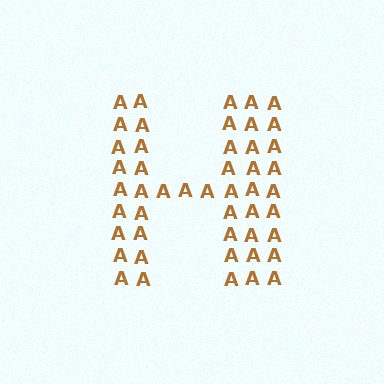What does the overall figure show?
The overall figure shows the letter H.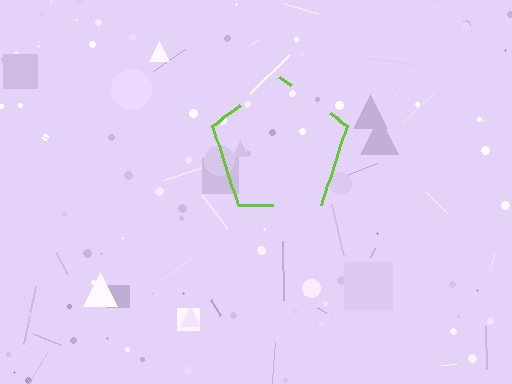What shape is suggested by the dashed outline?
The dashed outline suggests a pentagon.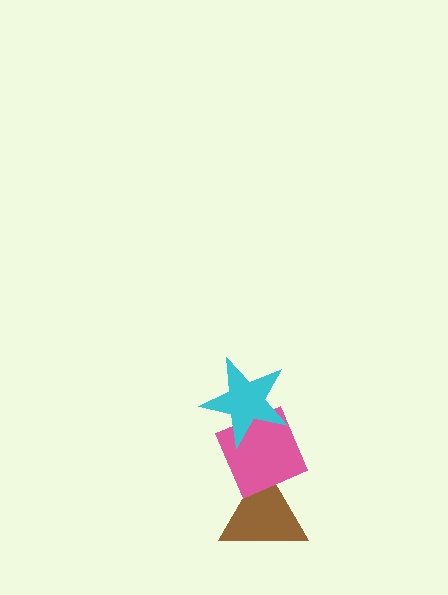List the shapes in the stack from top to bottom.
From top to bottom: the cyan star, the pink diamond, the brown triangle.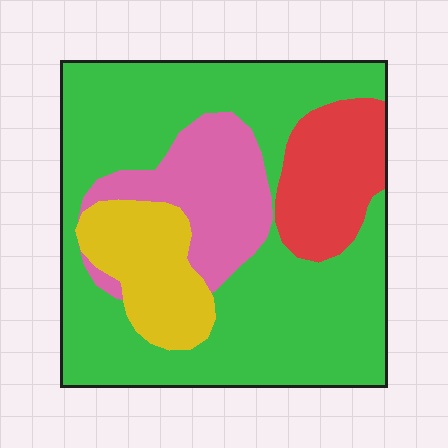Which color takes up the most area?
Green, at roughly 60%.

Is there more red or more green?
Green.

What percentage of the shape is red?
Red takes up less than a sixth of the shape.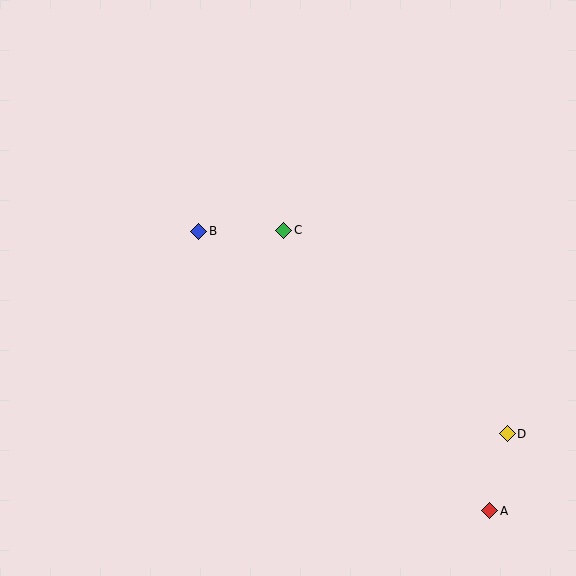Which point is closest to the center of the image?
Point C at (284, 230) is closest to the center.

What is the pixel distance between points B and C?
The distance between B and C is 85 pixels.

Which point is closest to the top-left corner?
Point B is closest to the top-left corner.